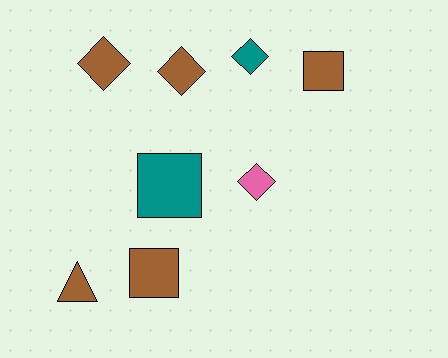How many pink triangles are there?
There are no pink triangles.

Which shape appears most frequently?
Diamond, with 4 objects.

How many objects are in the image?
There are 8 objects.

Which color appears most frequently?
Brown, with 5 objects.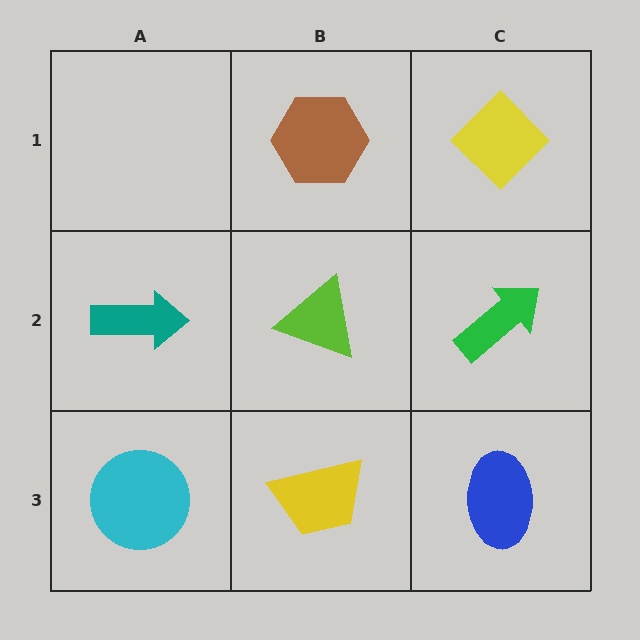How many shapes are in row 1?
2 shapes.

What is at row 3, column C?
A blue ellipse.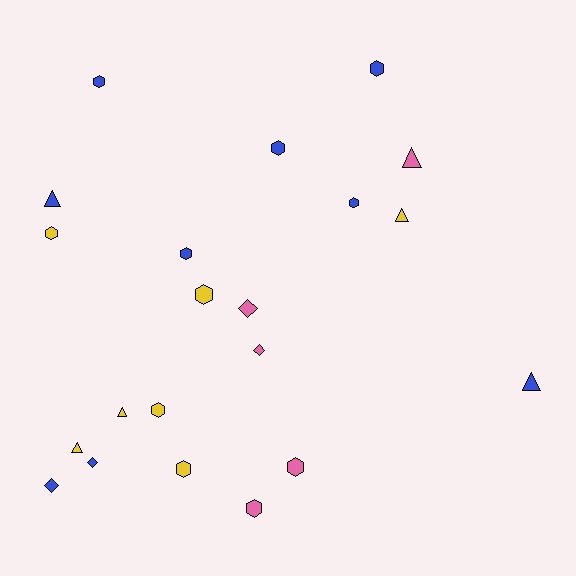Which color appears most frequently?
Blue, with 9 objects.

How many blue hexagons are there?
There are 5 blue hexagons.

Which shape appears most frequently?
Hexagon, with 11 objects.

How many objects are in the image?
There are 21 objects.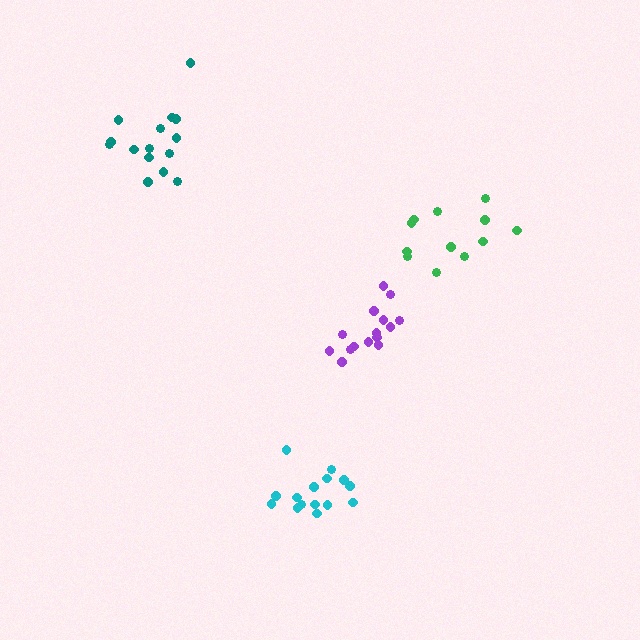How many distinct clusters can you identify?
There are 4 distinct clusters.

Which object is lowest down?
The cyan cluster is bottommost.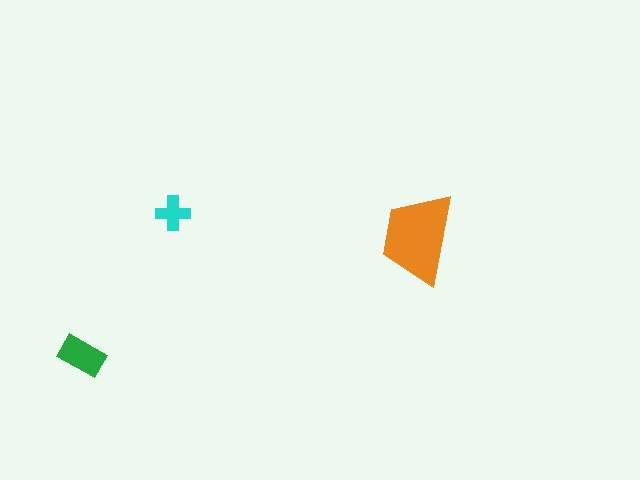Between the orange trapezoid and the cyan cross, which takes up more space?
The orange trapezoid.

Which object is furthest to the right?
The orange trapezoid is rightmost.